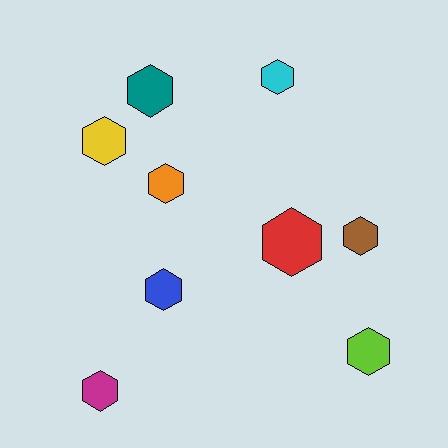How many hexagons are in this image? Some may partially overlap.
There are 9 hexagons.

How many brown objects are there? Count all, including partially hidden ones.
There is 1 brown object.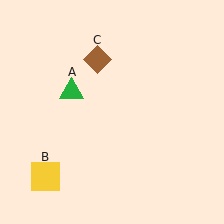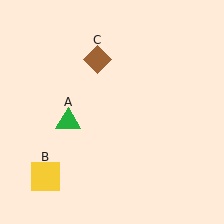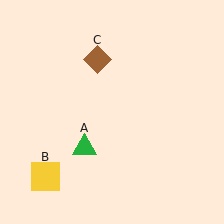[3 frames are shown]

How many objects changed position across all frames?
1 object changed position: green triangle (object A).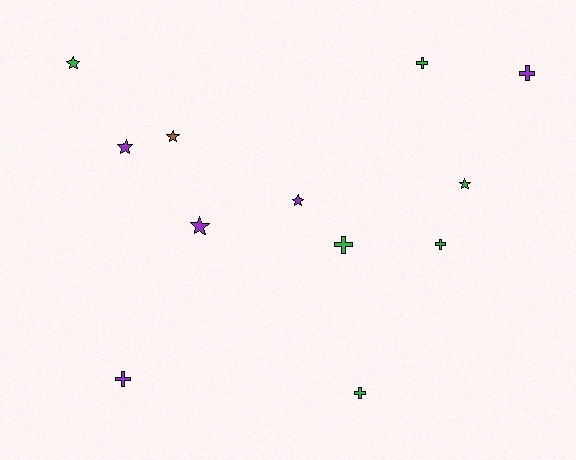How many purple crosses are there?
There are 2 purple crosses.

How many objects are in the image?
There are 12 objects.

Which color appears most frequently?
Green, with 6 objects.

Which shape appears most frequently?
Star, with 6 objects.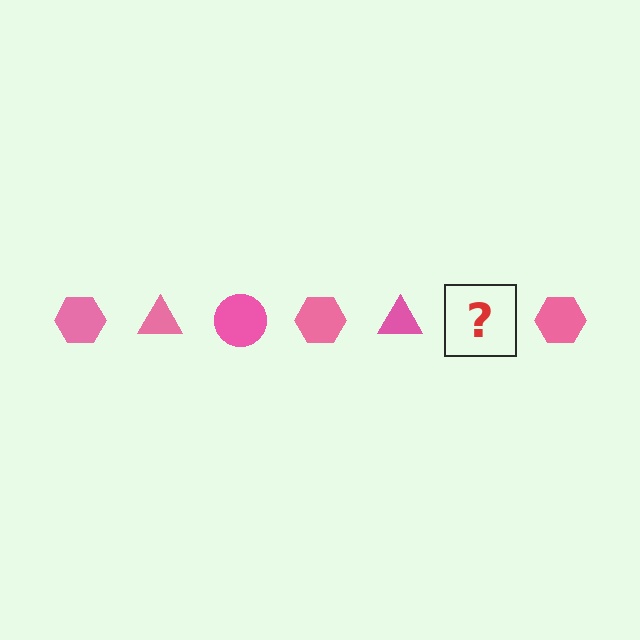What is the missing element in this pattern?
The missing element is a pink circle.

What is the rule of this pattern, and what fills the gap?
The rule is that the pattern cycles through hexagon, triangle, circle shapes in pink. The gap should be filled with a pink circle.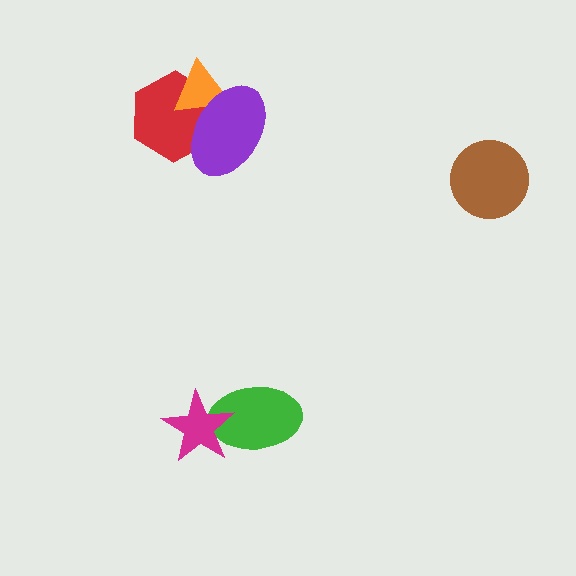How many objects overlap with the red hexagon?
2 objects overlap with the red hexagon.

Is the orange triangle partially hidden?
Yes, it is partially covered by another shape.